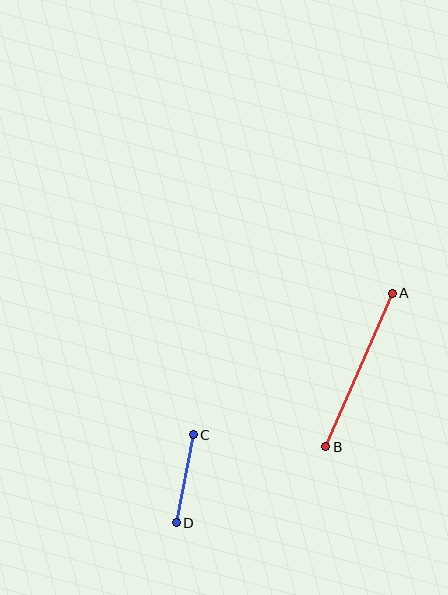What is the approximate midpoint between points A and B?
The midpoint is at approximately (359, 370) pixels.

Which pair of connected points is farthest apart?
Points A and B are farthest apart.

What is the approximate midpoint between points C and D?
The midpoint is at approximately (185, 479) pixels.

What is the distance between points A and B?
The distance is approximately 167 pixels.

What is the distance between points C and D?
The distance is approximately 90 pixels.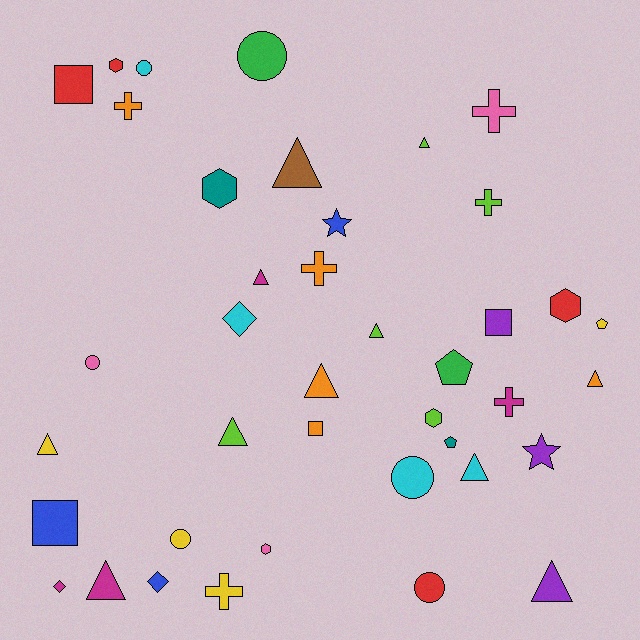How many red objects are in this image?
There are 4 red objects.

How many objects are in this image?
There are 40 objects.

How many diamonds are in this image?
There are 3 diamonds.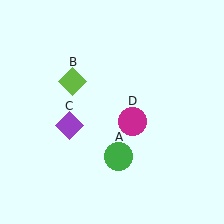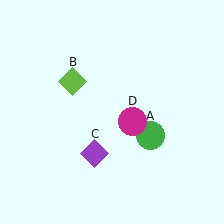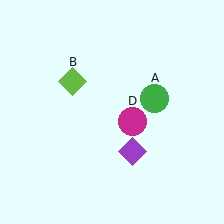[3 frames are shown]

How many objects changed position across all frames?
2 objects changed position: green circle (object A), purple diamond (object C).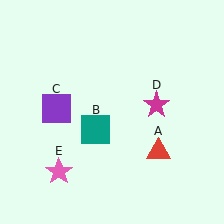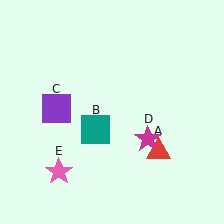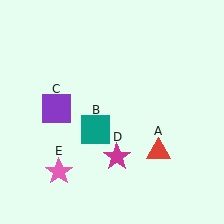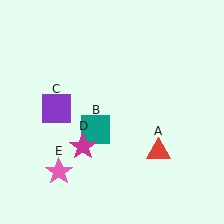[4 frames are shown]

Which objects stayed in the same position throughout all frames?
Red triangle (object A) and teal square (object B) and purple square (object C) and pink star (object E) remained stationary.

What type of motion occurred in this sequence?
The magenta star (object D) rotated clockwise around the center of the scene.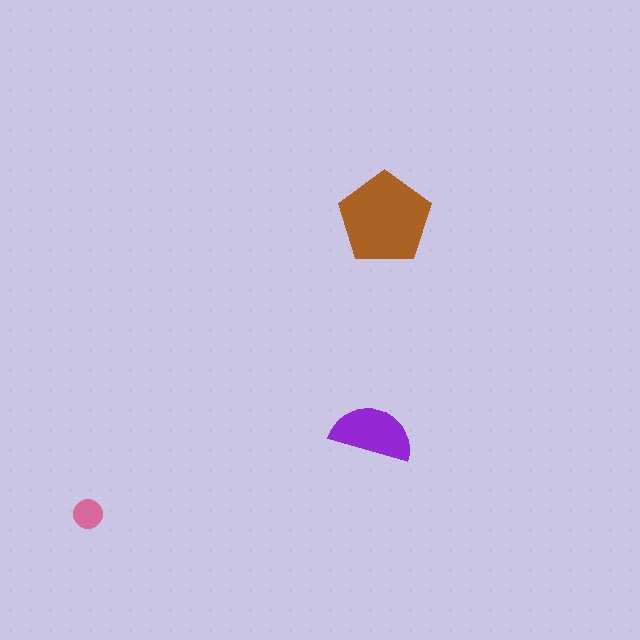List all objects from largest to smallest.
The brown pentagon, the purple semicircle, the pink circle.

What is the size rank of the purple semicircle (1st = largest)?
2nd.